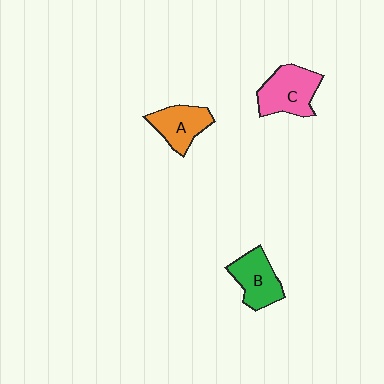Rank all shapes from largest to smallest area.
From largest to smallest: C (pink), B (green), A (orange).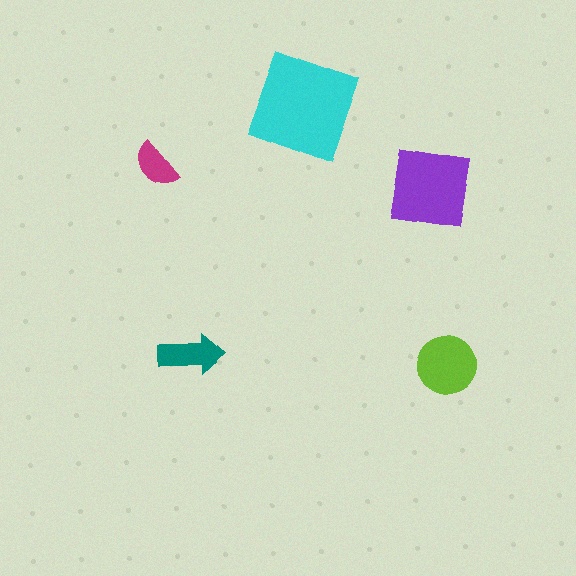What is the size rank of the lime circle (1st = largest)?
3rd.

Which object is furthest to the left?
The magenta semicircle is leftmost.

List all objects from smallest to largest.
The magenta semicircle, the teal arrow, the lime circle, the purple square, the cyan square.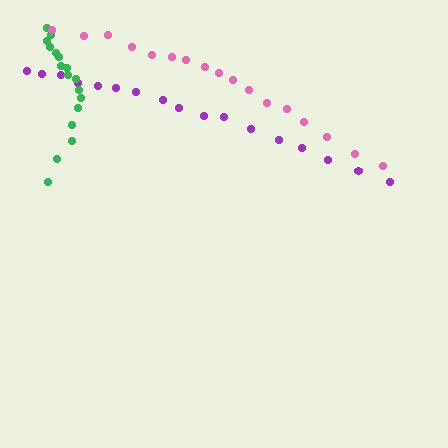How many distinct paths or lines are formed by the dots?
There are 3 distinct paths.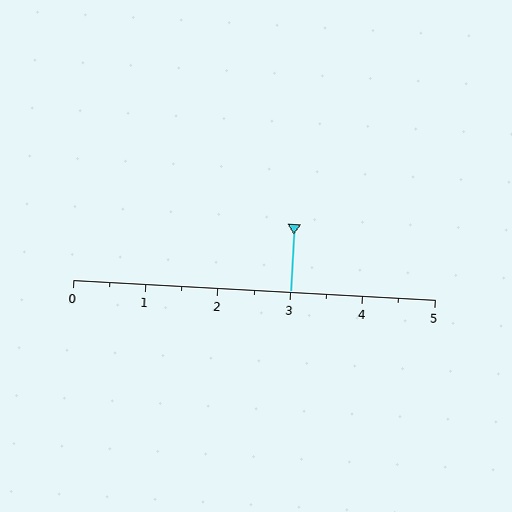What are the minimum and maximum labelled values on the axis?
The axis runs from 0 to 5.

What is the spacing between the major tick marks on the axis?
The major ticks are spaced 1 apart.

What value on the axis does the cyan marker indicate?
The marker indicates approximately 3.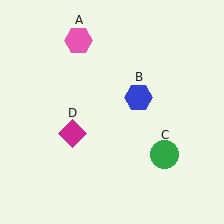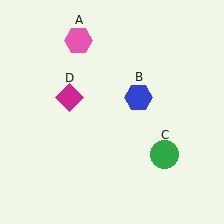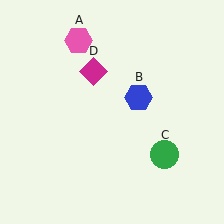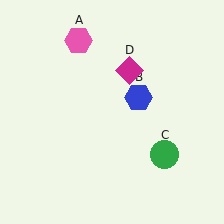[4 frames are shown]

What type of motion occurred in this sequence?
The magenta diamond (object D) rotated clockwise around the center of the scene.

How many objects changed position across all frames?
1 object changed position: magenta diamond (object D).